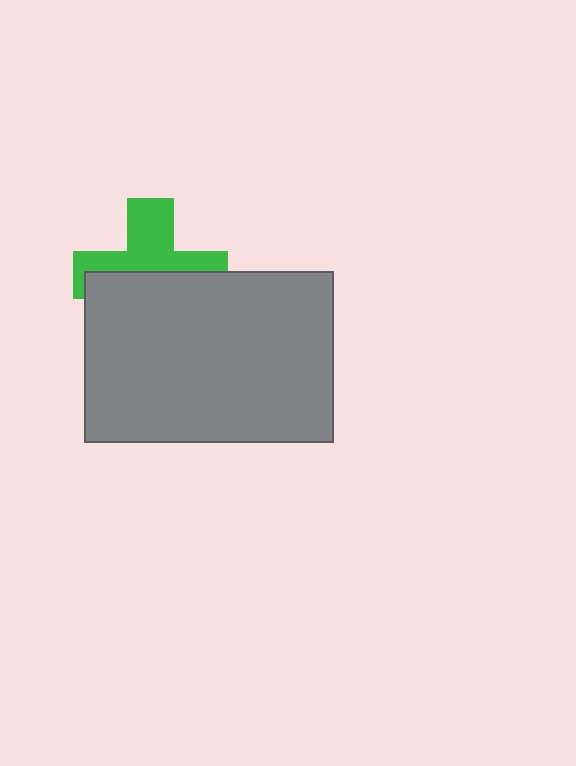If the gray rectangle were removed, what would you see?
You would see the complete green cross.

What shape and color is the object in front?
The object in front is a gray rectangle.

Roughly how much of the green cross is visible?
About half of it is visible (roughly 48%).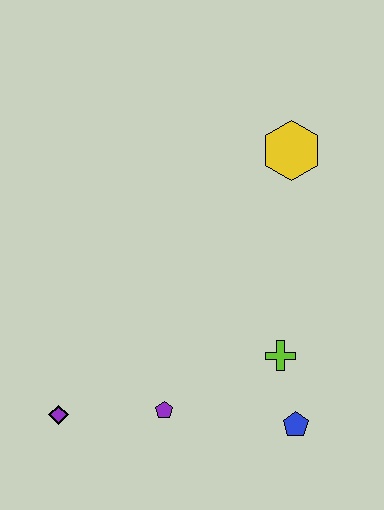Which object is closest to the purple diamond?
The purple pentagon is closest to the purple diamond.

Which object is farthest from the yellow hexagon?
The purple diamond is farthest from the yellow hexagon.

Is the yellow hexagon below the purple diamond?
No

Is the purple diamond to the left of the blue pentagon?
Yes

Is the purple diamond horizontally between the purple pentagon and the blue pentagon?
No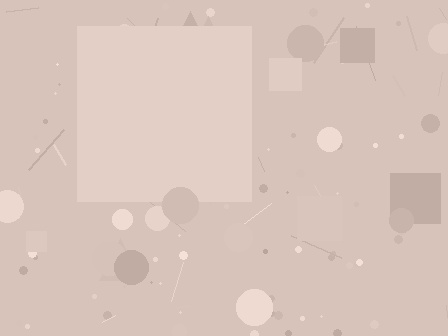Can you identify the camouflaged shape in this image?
The camouflaged shape is a square.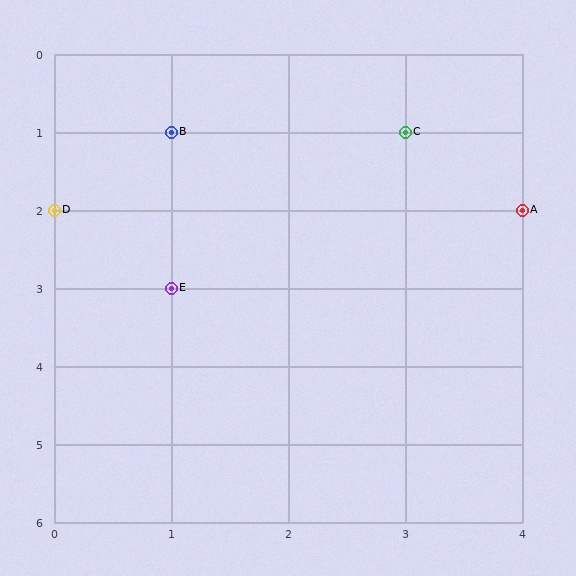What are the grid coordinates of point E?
Point E is at grid coordinates (1, 3).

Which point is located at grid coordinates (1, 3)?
Point E is at (1, 3).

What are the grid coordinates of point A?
Point A is at grid coordinates (4, 2).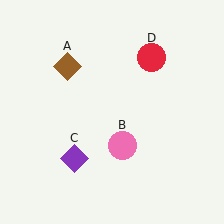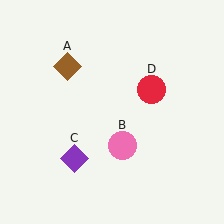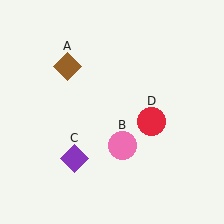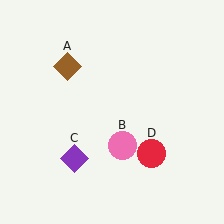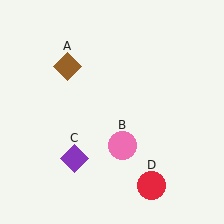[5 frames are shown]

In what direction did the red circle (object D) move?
The red circle (object D) moved down.